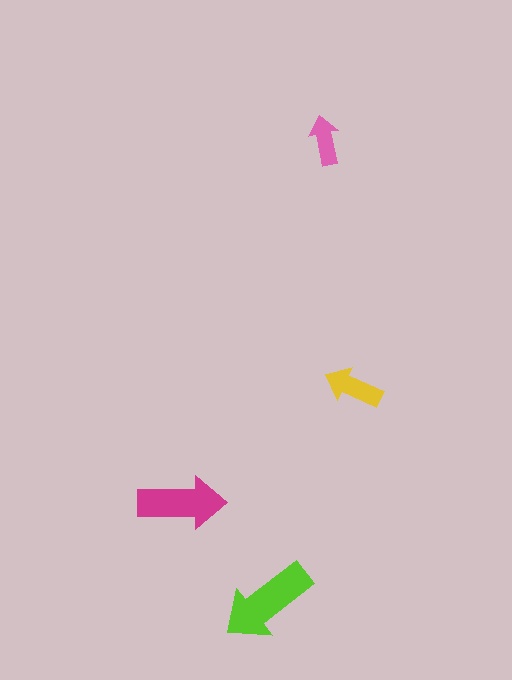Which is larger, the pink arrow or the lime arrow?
The lime one.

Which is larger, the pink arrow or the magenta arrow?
The magenta one.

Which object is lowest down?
The lime arrow is bottommost.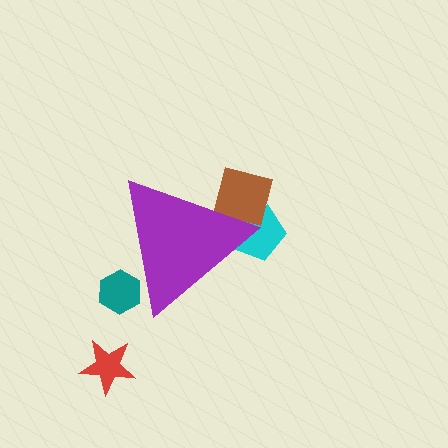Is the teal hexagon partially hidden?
Yes, the teal hexagon is partially hidden behind the purple triangle.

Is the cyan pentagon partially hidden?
Yes, the cyan pentagon is partially hidden behind the purple triangle.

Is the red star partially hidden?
No, the red star is fully visible.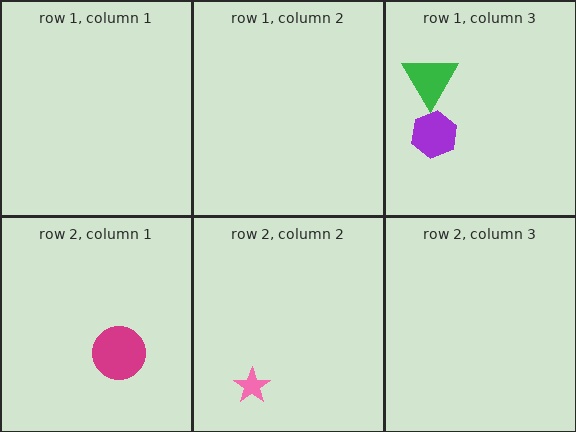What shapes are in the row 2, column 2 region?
The pink star.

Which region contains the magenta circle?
The row 2, column 1 region.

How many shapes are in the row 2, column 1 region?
1.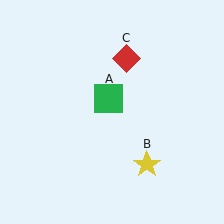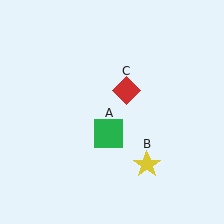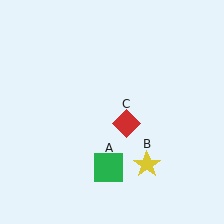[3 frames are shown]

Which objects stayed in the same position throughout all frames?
Yellow star (object B) remained stationary.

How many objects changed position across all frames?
2 objects changed position: green square (object A), red diamond (object C).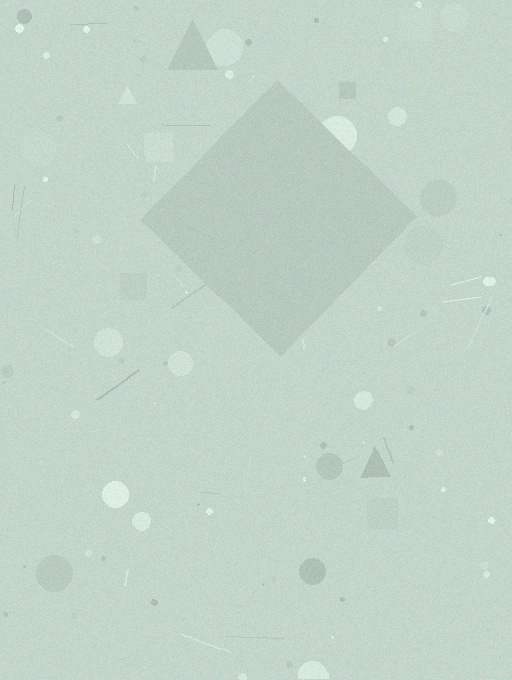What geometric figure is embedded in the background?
A diamond is embedded in the background.